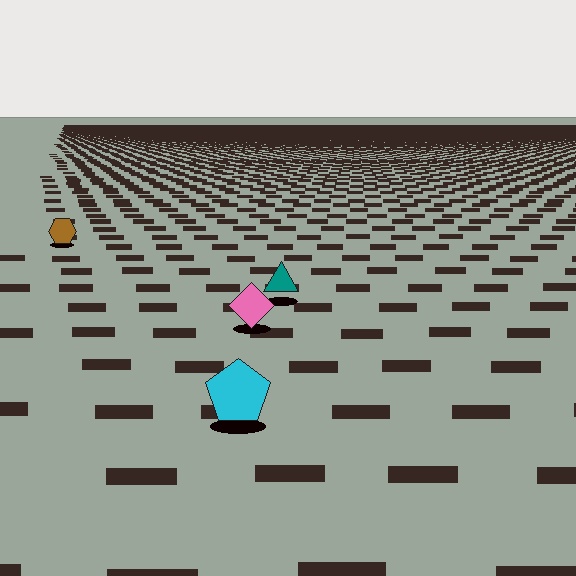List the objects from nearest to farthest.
From nearest to farthest: the cyan pentagon, the pink diamond, the teal triangle, the brown hexagon.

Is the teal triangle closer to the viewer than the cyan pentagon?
No. The cyan pentagon is closer — you can tell from the texture gradient: the ground texture is coarser near it.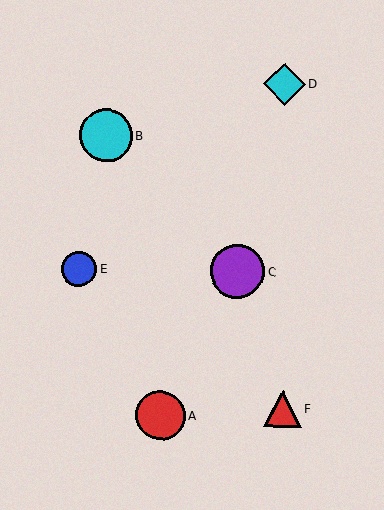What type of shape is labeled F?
Shape F is a red triangle.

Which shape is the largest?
The purple circle (labeled C) is the largest.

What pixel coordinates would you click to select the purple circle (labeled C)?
Click at (238, 272) to select the purple circle C.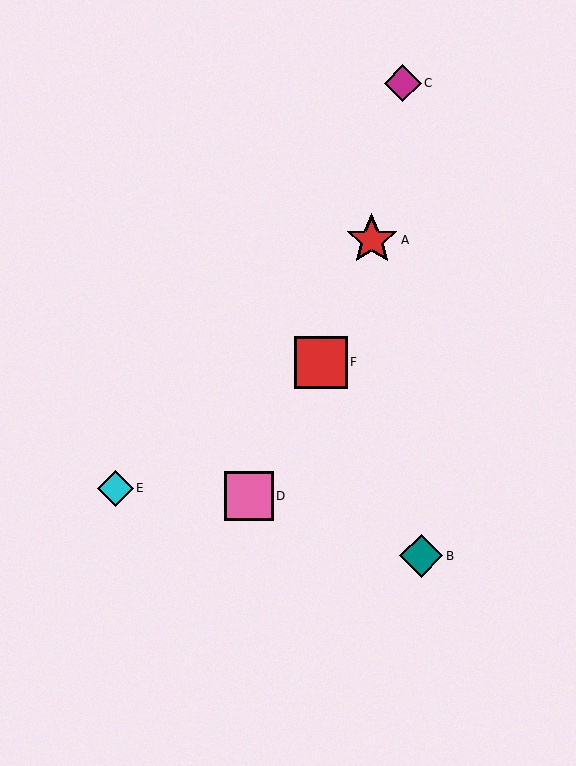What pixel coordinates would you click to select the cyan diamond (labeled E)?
Click at (115, 488) to select the cyan diamond E.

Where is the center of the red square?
The center of the red square is at (321, 362).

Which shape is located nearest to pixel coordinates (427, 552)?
The teal diamond (labeled B) at (421, 556) is nearest to that location.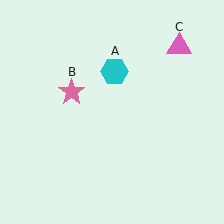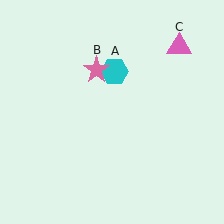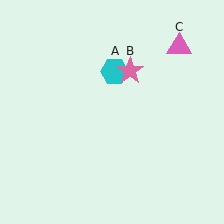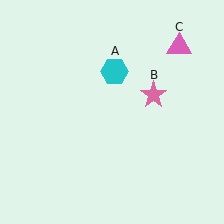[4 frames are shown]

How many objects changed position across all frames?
1 object changed position: pink star (object B).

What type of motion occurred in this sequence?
The pink star (object B) rotated clockwise around the center of the scene.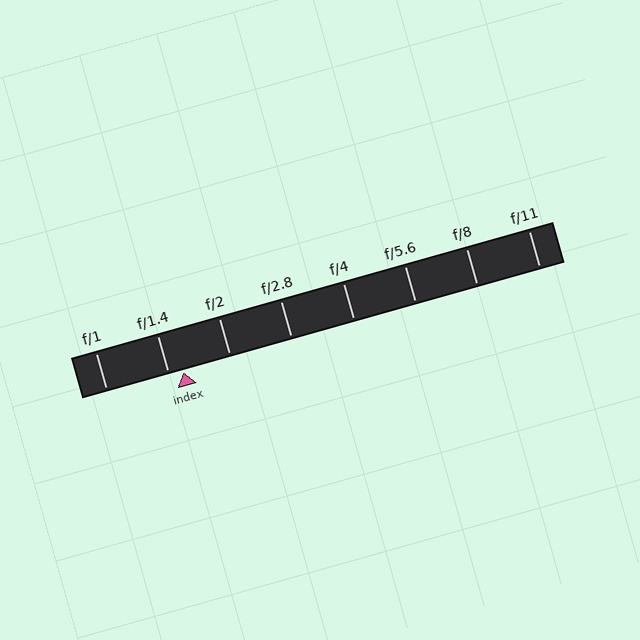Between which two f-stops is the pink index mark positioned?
The index mark is between f/1.4 and f/2.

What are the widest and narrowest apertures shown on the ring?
The widest aperture shown is f/1 and the narrowest is f/11.